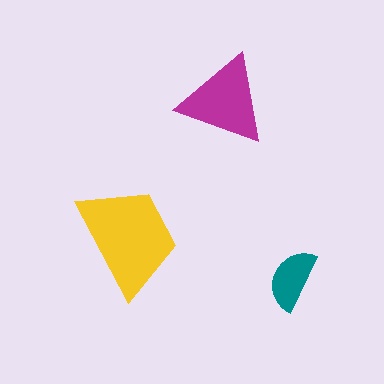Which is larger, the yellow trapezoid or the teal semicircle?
The yellow trapezoid.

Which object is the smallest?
The teal semicircle.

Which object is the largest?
The yellow trapezoid.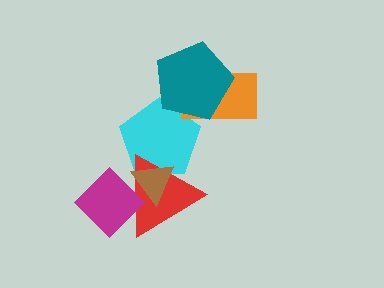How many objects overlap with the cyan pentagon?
3 objects overlap with the cyan pentagon.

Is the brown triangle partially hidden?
Yes, it is partially covered by another shape.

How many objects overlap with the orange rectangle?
1 object overlaps with the orange rectangle.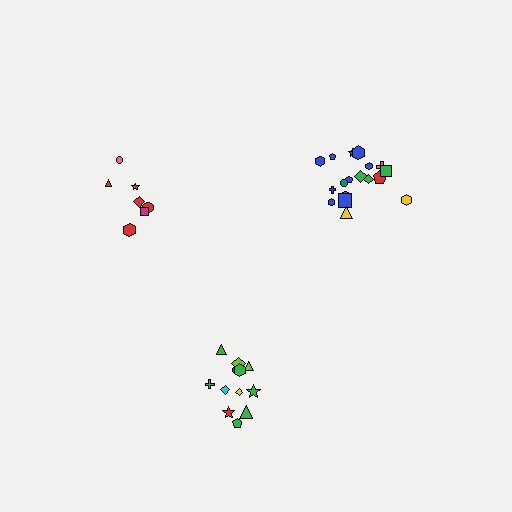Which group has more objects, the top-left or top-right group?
The top-right group.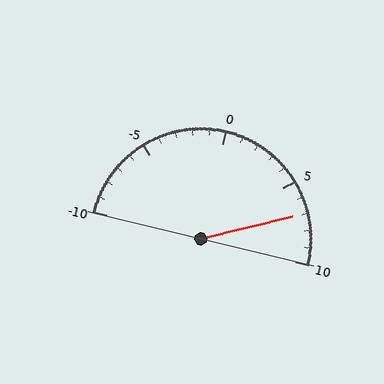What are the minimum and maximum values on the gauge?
The gauge ranges from -10 to 10.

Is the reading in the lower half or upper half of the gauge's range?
The reading is in the upper half of the range (-10 to 10).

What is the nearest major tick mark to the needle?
The nearest major tick mark is 5.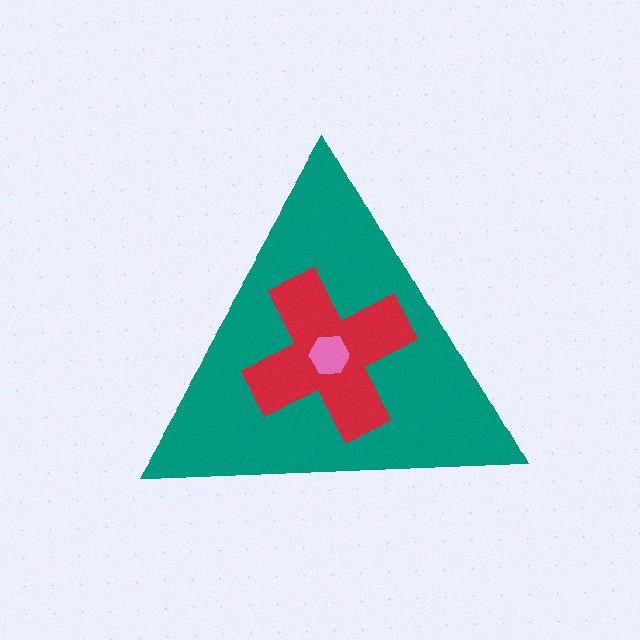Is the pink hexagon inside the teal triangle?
Yes.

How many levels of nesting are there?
3.